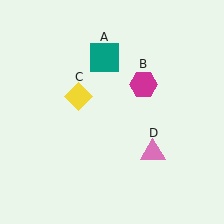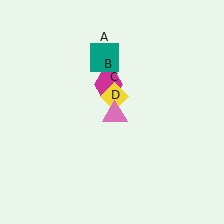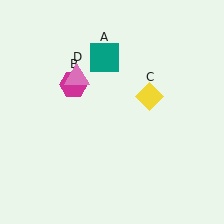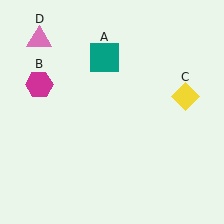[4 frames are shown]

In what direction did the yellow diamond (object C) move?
The yellow diamond (object C) moved right.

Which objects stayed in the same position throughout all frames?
Teal square (object A) remained stationary.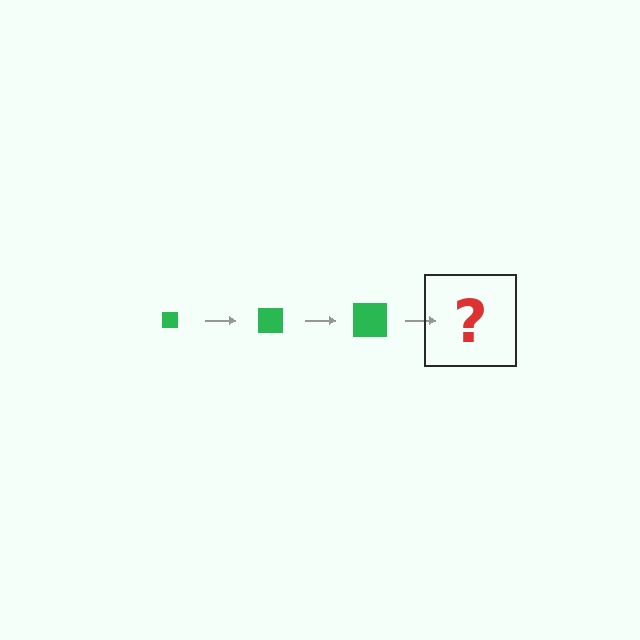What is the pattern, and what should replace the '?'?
The pattern is that the square gets progressively larger each step. The '?' should be a green square, larger than the previous one.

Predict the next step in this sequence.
The next step is a green square, larger than the previous one.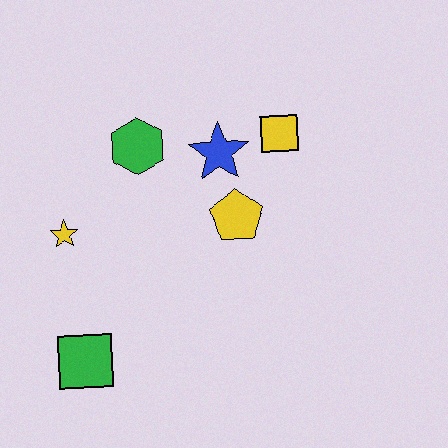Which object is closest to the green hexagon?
The blue star is closest to the green hexagon.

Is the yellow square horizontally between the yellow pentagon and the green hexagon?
No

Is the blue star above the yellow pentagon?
Yes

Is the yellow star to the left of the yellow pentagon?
Yes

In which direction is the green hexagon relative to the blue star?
The green hexagon is to the left of the blue star.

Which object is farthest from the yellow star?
The yellow square is farthest from the yellow star.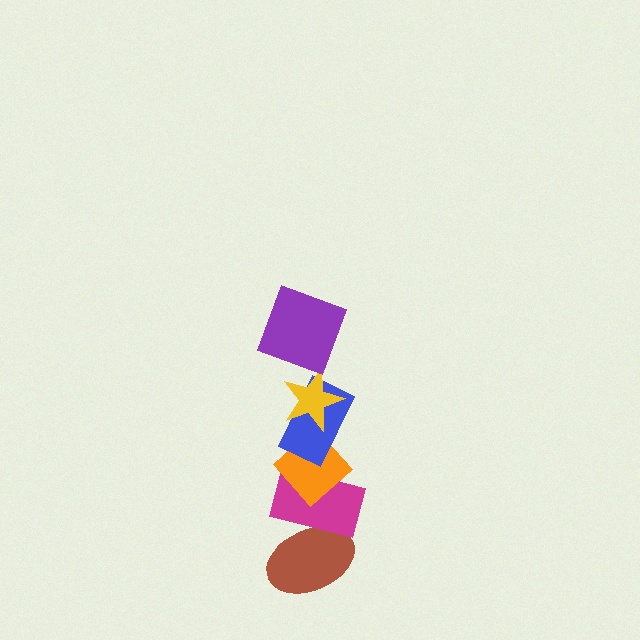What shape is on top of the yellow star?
The purple square is on top of the yellow star.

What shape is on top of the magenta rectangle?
The orange diamond is on top of the magenta rectangle.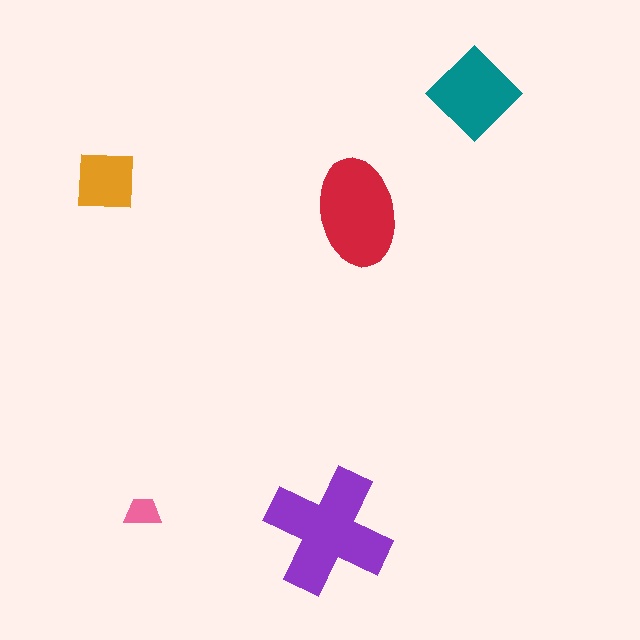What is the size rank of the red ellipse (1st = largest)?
2nd.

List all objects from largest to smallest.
The purple cross, the red ellipse, the teal diamond, the orange square, the pink trapezoid.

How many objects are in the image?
There are 5 objects in the image.